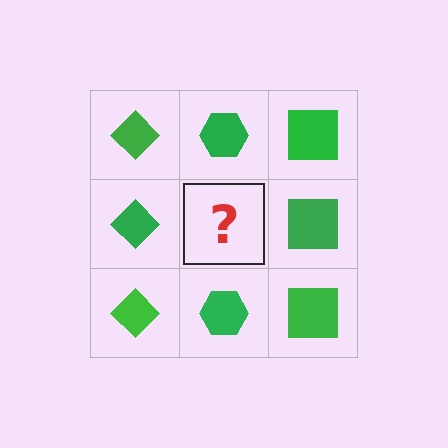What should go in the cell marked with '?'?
The missing cell should contain a green hexagon.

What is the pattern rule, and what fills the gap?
The rule is that each column has a consistent shape. The gap should be filled with a green hexagon.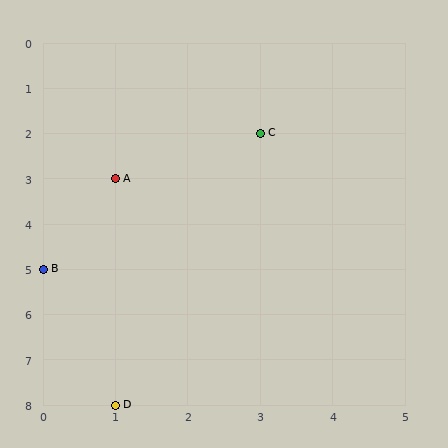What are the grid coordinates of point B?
Point B is at grid coordinates (0, 5).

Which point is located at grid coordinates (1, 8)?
Point D is at (1, 8).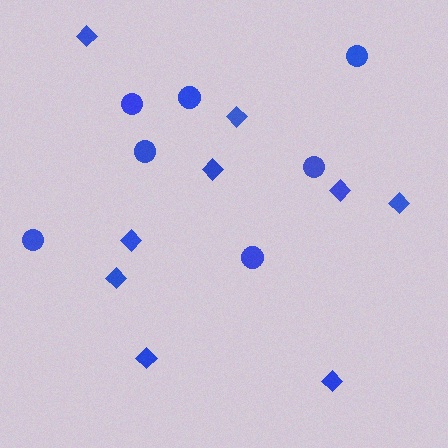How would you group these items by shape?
There are 2 groups: one group of circles (7) and one group of diamonds (9).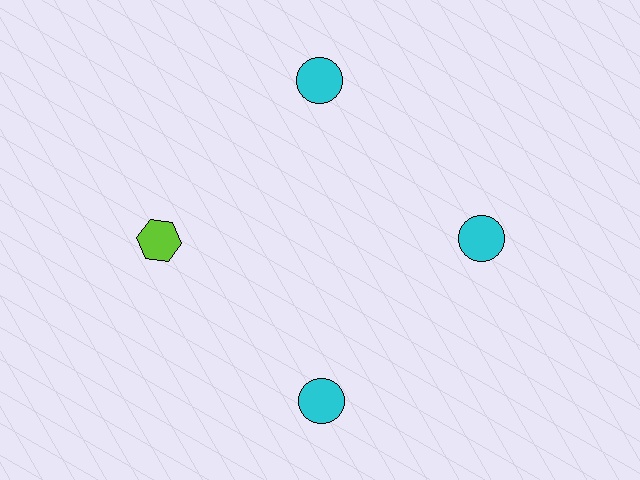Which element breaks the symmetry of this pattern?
The lime hexagon at roughly the 9 o'clock position breaks the symmetry. All other shapes are cyan circles.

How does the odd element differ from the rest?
It differs in both color (lime instead of cyan) and shape (hexagon instead of circle).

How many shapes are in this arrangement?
There are 4 shapes arranged in a ring pattern.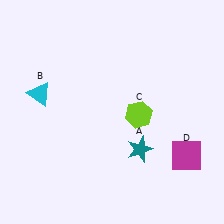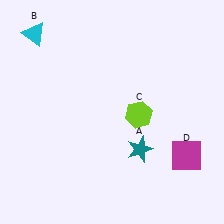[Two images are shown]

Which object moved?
The cyan triangle (B) moved up.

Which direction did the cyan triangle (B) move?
The cyan triangle (B) moved up.